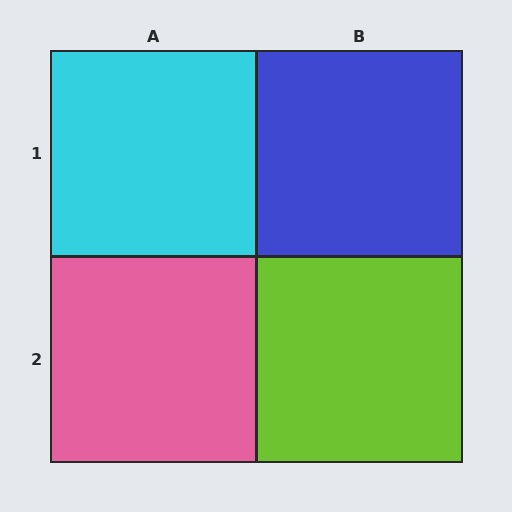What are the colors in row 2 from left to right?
Pink, lime.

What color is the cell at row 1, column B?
Blue.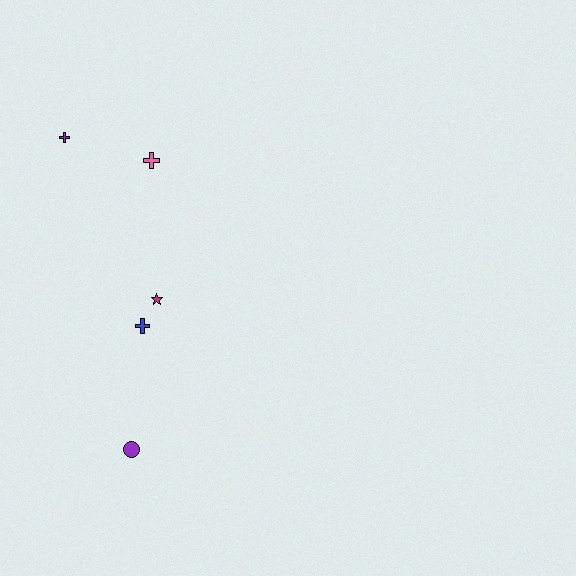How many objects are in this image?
There are 5 objects.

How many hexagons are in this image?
There are no hexagons.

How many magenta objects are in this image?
There is 1 magenta object.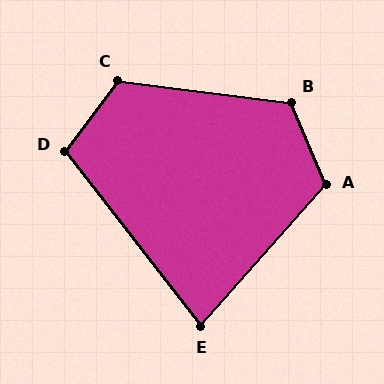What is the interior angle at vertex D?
Approximately 105 degrees (obtuse).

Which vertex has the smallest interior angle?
E, at approximately 80 degrees.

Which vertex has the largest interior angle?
C, at approximately 120 degrees.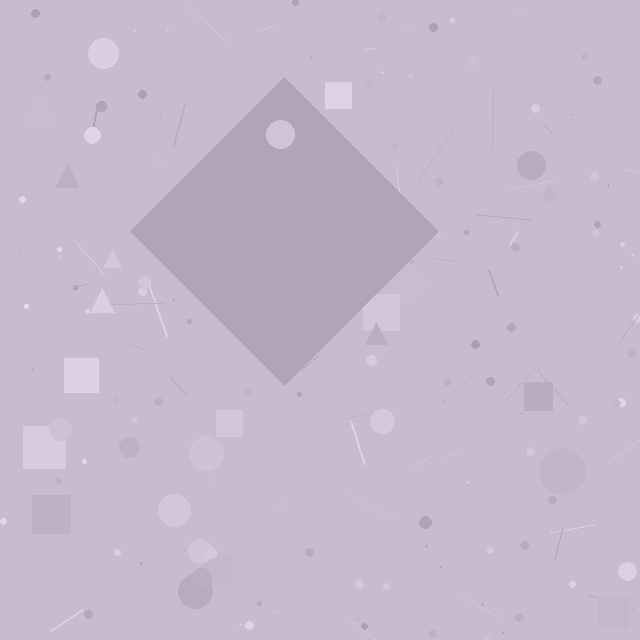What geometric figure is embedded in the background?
A diamond is embedded in the background.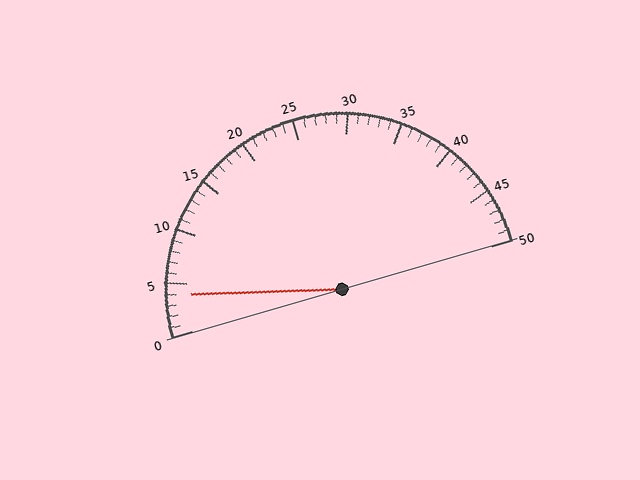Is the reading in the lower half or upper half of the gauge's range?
The reading is in the lower half of the range (0 to 50).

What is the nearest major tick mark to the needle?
The nearest major tick mark is 5.